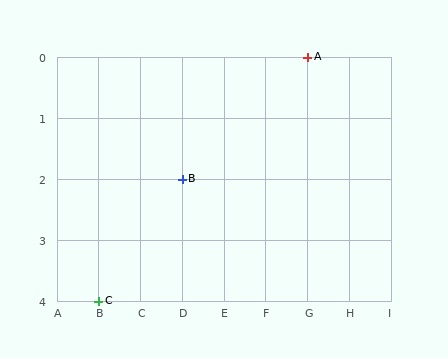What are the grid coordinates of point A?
Point A is at grid coordinates (G, 0).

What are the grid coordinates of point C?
Point C is at grid coordinates (B, 4).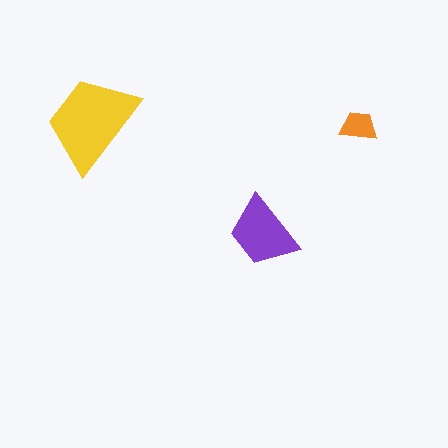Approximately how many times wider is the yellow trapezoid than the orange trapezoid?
About 2.5 times wider.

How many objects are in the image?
There are 3 objects in the image.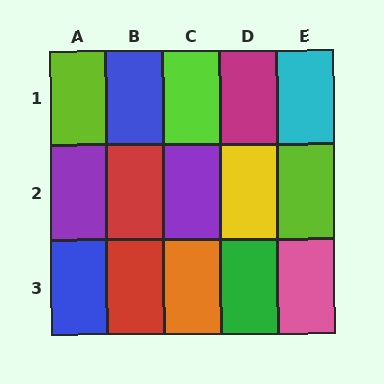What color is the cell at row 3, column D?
Green.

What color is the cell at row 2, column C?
Purple.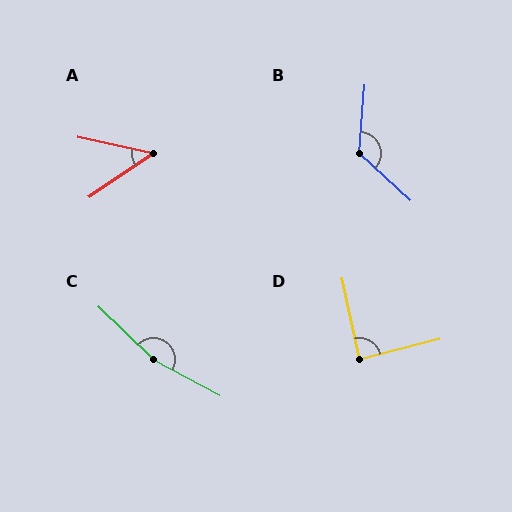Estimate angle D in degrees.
Approximately 88 degrees.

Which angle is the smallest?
A, at approximately 46 degrees.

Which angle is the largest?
C, at approximately 164 degrees.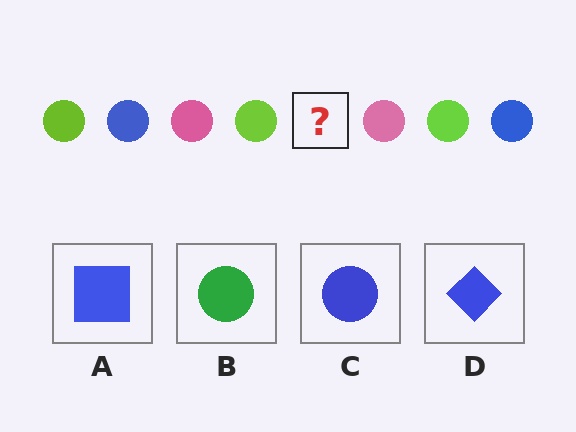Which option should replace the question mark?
Option C.